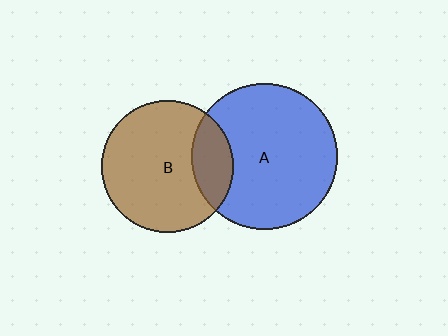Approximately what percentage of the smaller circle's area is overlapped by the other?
Approximately 20%.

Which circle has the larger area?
Circle A (blue).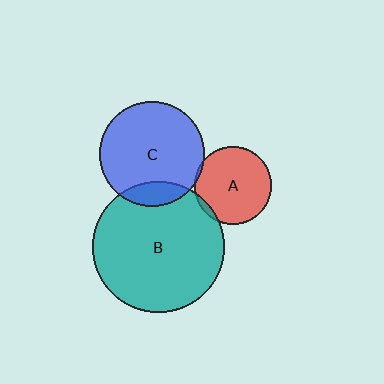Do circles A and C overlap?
Yes.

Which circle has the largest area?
Circle B (teal).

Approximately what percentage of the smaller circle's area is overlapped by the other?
Approximately 5%.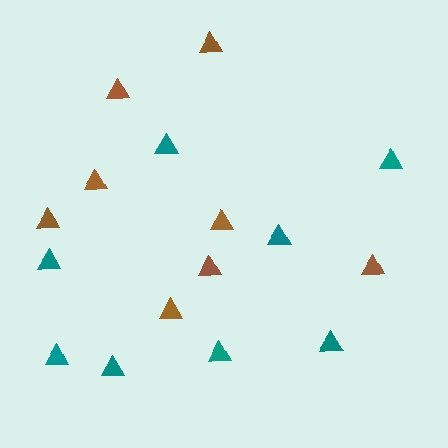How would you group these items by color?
There are 2 groups: one group of brown triangles (8) and one group of teal triangles (8).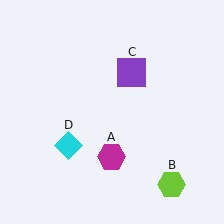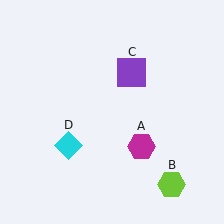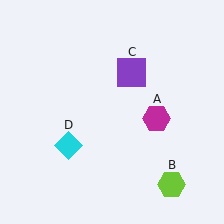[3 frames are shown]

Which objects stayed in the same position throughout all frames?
Lime hexagon (object B) and purple square (object C) and cyan diamond (object D) remained stationary.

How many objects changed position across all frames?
1 object changed position: magenta hexagon (object A).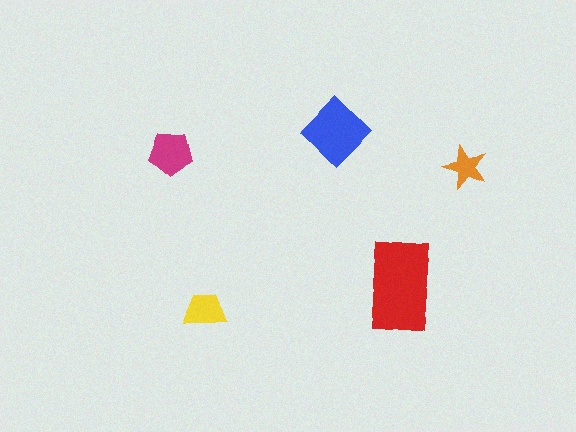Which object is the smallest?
The orange star.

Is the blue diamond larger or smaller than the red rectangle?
Smaller.